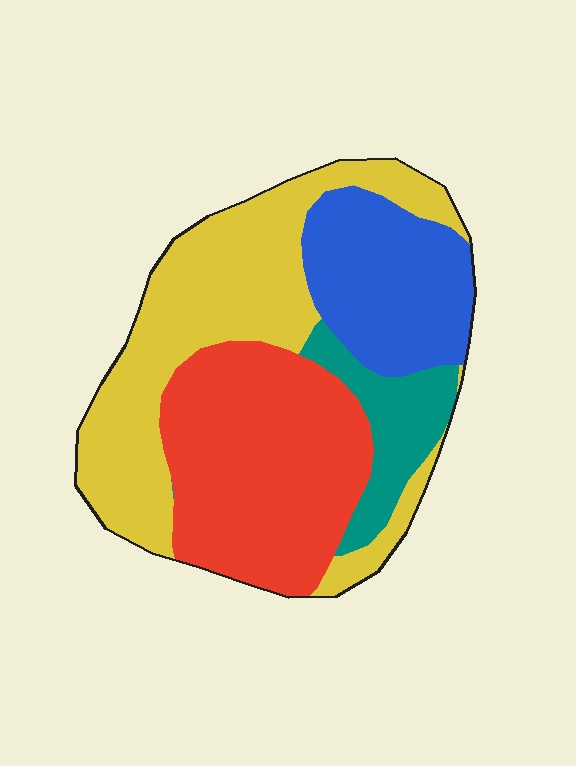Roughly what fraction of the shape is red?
Red takes up about one third (1/3) of the shape.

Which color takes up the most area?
Yellow, at roughly 35%.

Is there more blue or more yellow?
Yellow.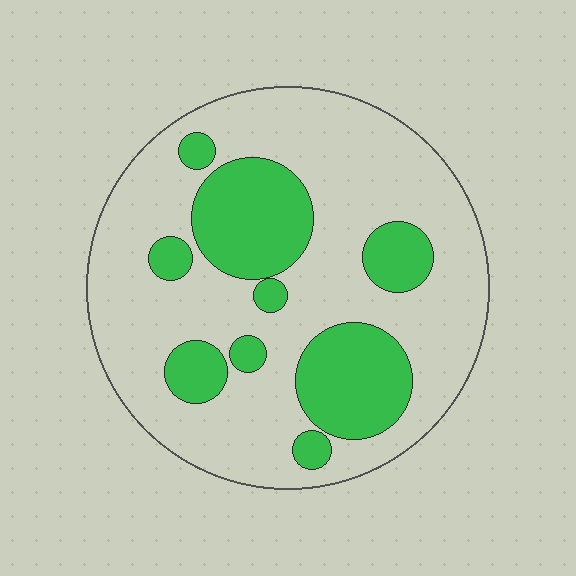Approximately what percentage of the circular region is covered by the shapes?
Approximately 30%.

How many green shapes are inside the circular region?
9.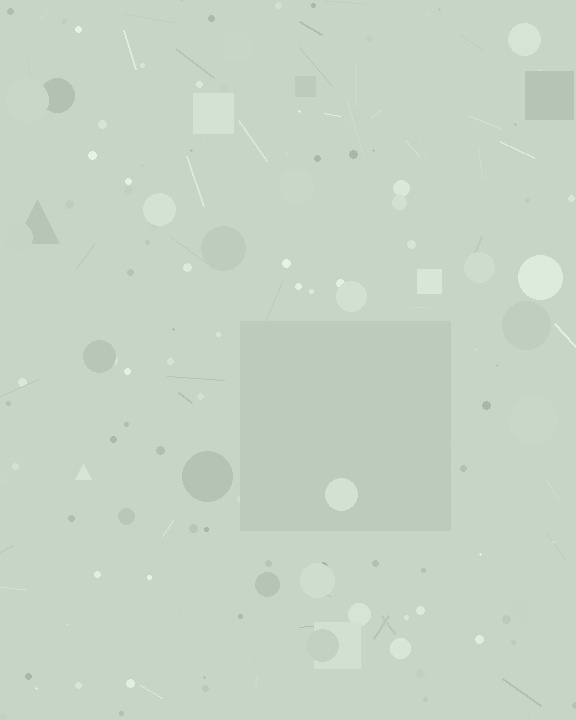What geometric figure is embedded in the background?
A square is embedded in the background.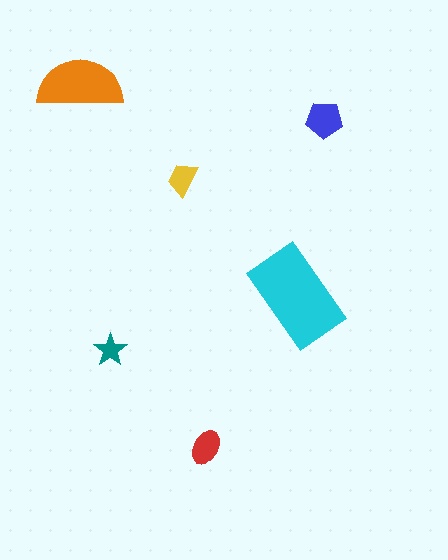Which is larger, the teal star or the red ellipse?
The red ellipse.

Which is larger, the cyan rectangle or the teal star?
The cyan rectangle.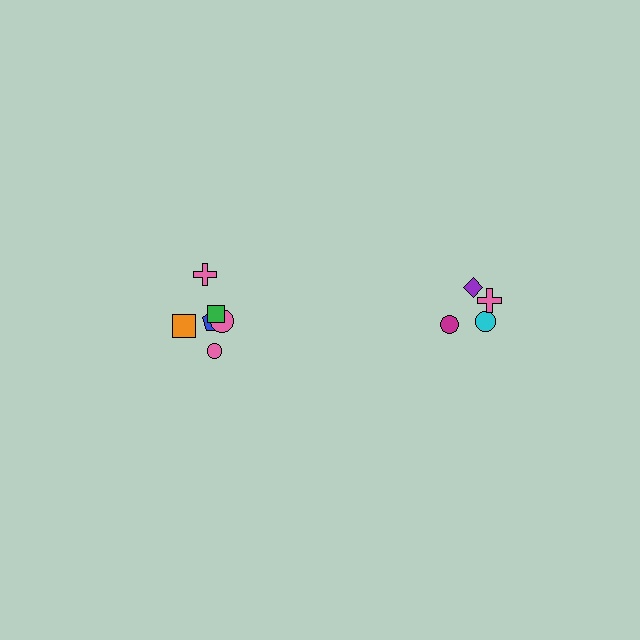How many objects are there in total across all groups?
There are 10 objects.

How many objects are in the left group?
There are 6 objects.